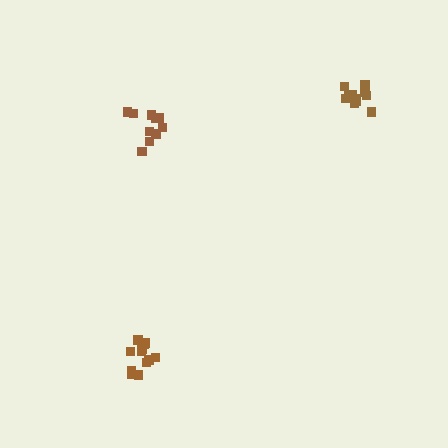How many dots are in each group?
Group 1: 12 dots, Group 2: 10 dots, Group 3: 11 dots (33 total).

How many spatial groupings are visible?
There are 3 spatial groupings.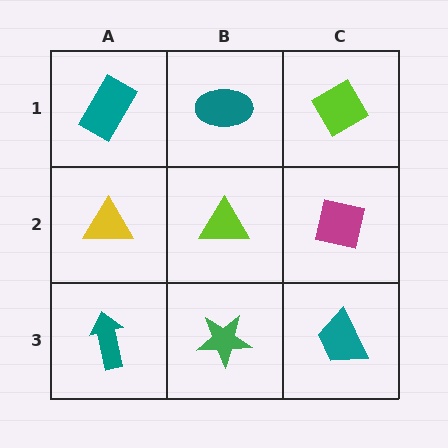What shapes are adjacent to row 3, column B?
A lime triangle (row 2, column B), a teal arrow (row 3, column A), a teal trapezoid (row 3, column C).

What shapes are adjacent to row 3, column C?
A magenta square (row 2, column C), a green star (row 3, column B).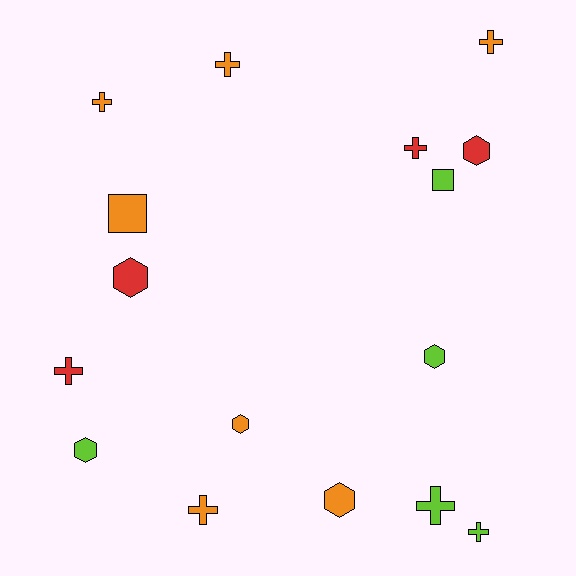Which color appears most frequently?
Orange, with 7 objects.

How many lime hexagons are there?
There are 2 lime hexagons.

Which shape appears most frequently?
Cross, with 8 objects.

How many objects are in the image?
There are 16 objects.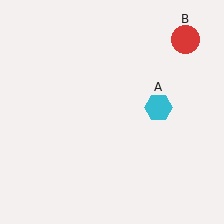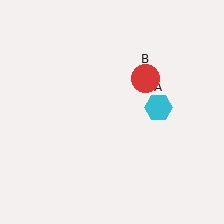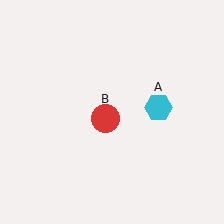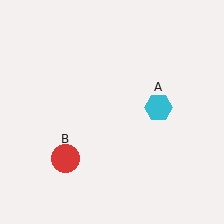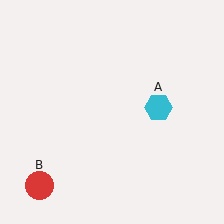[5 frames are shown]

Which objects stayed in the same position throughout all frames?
Cyan hexagon (object A) remained stationary.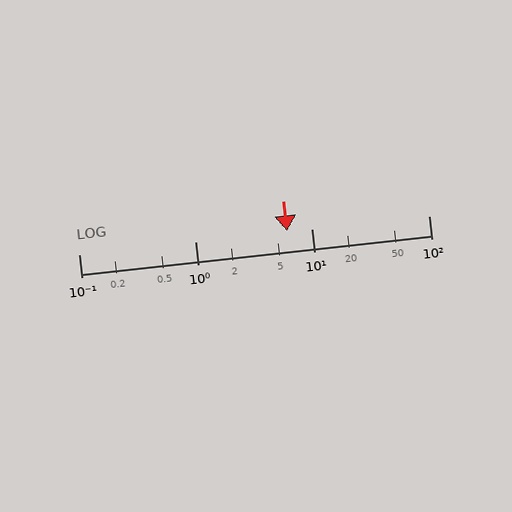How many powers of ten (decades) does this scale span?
The scale spans 3 decades, from 0.1 to 100.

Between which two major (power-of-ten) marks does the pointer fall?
The pointer is between 1 and 10.